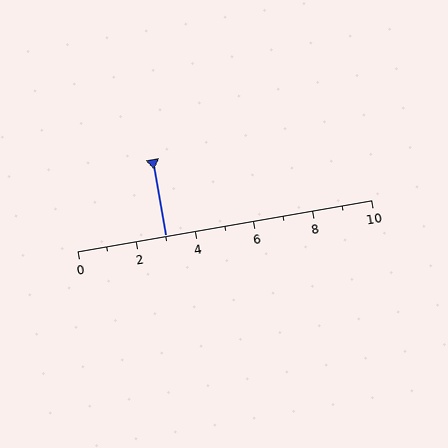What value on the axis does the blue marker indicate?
The marker indicates approximately 3.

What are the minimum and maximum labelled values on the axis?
The axis runs from 0 to 10.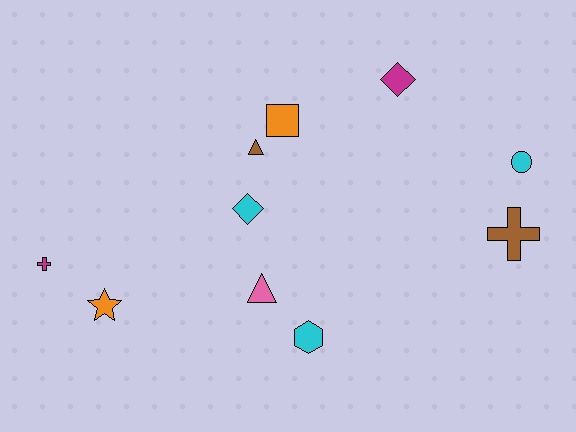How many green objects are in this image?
There are no green objects.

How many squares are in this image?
There is 1 square.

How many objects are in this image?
There are 10 objects.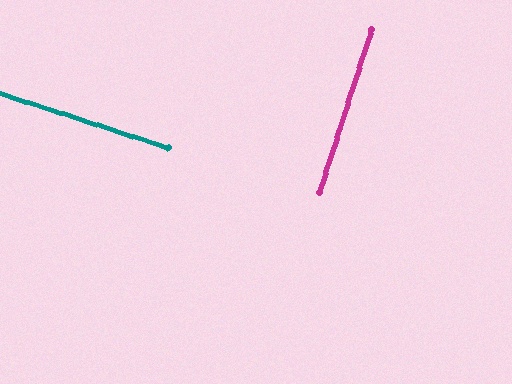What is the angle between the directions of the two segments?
Approximately 90 degrees.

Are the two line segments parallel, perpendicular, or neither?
Perpendicular — they meet at approximately 90°.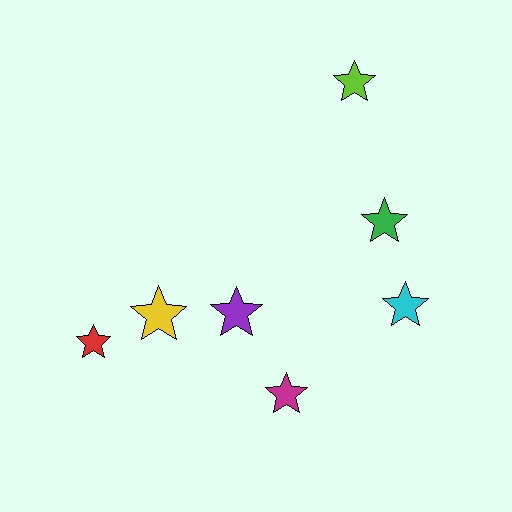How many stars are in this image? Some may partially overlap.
There are 7 stars.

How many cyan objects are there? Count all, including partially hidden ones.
There is 1 cyan object.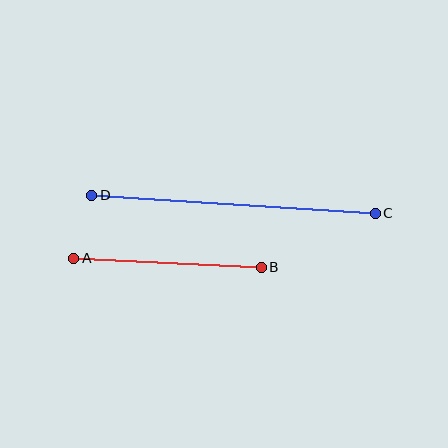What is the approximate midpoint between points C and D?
The midpoint is at approximately (233, 204) pixels.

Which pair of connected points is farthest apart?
Points C and D are farthest apart.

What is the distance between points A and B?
The distance is approximately 188 pixels.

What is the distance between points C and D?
The distance is approximately 284 pixels.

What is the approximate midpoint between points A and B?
The midpoint is at approximately (168, 263) pixels.